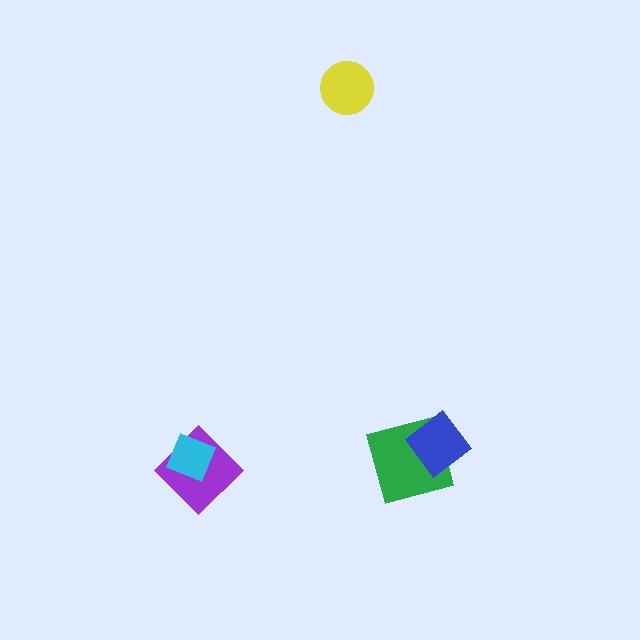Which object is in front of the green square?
The blue diamond is in front of the green square.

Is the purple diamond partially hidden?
Yes, it is partially covered by another shape.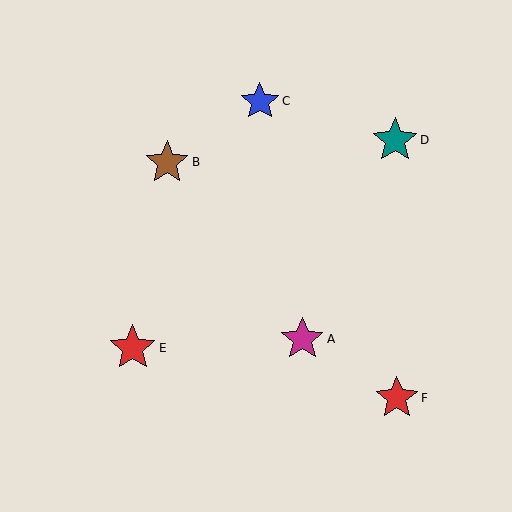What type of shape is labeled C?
Shape C is a blue star.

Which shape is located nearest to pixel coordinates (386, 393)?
The red star (labeled F) at (397, 398) is nearest to that location.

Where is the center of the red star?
The center of the red star is at (397, 398).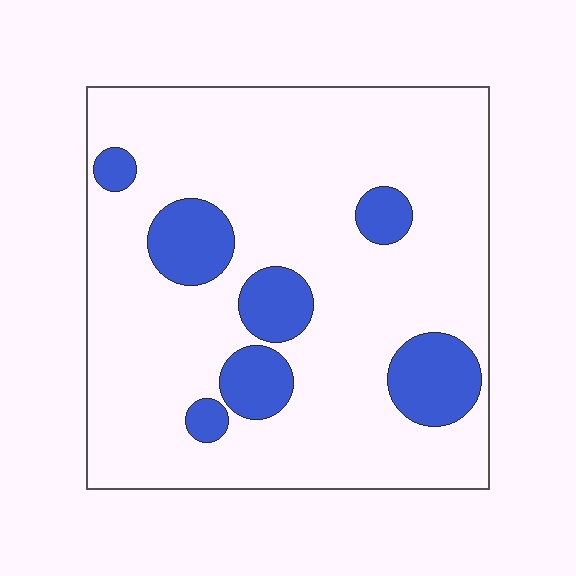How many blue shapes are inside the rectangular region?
7.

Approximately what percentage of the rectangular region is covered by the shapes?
Approximately 15%.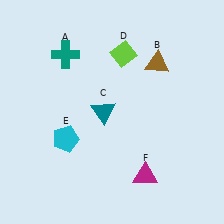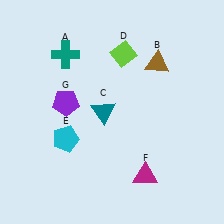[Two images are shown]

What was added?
A purple pentagon (G) was added in Image 2.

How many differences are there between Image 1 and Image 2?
There is 1 difference between the two images.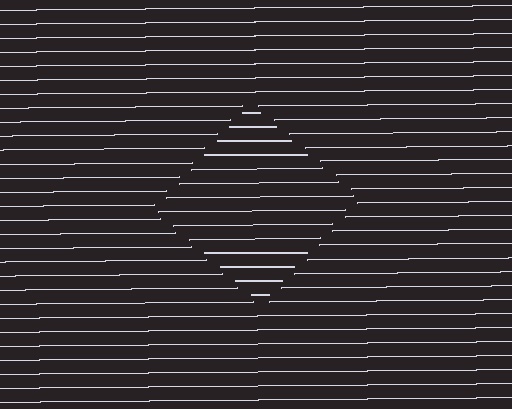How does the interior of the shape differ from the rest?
The interior of the shape contains the same grating, shifted by half a period — the contour is defined by the phase discontinuity where line-ends from the inner and outer gratings abut.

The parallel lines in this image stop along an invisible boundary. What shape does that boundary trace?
An illusory square. The interior of the shape contains the same grating, shifted by half a period — the contour is defined by the phase discontinuity where line-ends from the inner and outer gratings abut.